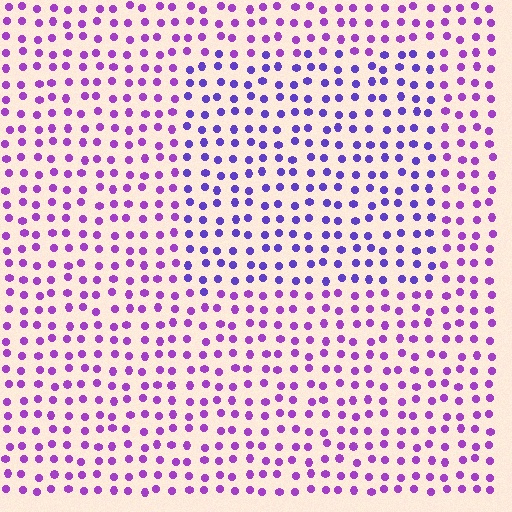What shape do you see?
I see a rectangle.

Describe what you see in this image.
The image is filled with small purple elements in a uniform arrangement. A rectangle-shaped region is visible where the elements are tinted to a slightly different hue, forming a subtle color boundary.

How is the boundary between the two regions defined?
The boundary is defined purely by a slight shift in hue (about 30 degrees). Spacing, size, and orientation are identical on both sides.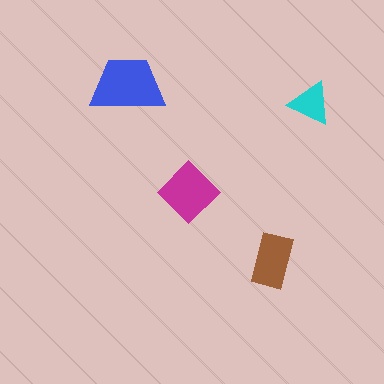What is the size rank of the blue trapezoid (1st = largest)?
1st.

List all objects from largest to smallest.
The blue trapezoid, the magenta diamond, the brown rectangle, the cyan triangle.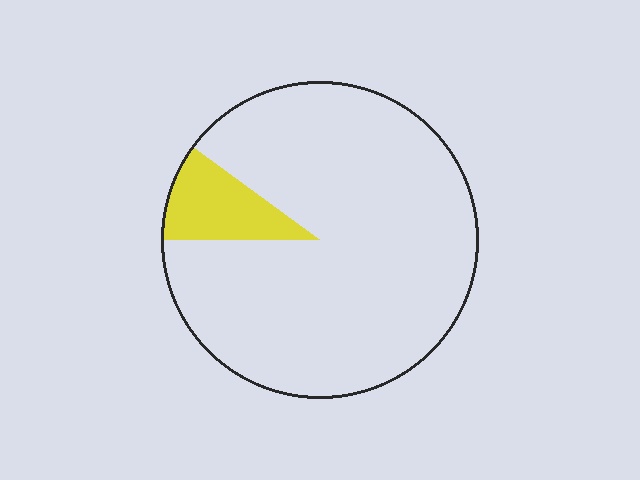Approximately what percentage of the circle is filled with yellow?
Approximately 10%.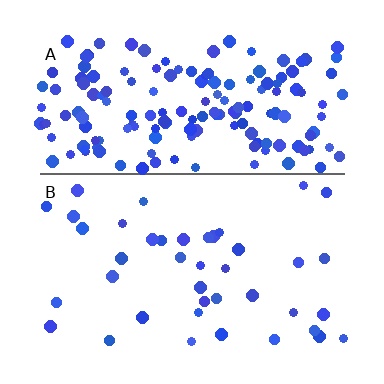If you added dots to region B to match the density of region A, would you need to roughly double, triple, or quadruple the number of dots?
Approximately quadruple.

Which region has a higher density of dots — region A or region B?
A (the top).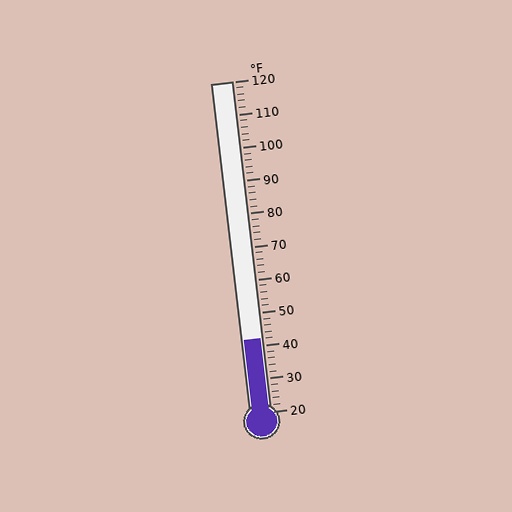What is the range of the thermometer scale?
The thermometer scale ranges from 20°F to 120°F.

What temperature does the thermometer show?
The thermometer shows approximately 42°F.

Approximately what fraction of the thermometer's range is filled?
The thermometer is filled to approximately 20% of its range.